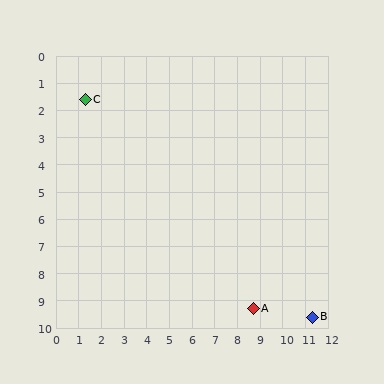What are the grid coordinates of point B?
Point B is at approximately (11.3, 9.6).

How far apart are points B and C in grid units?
Points B and C are about 12.8 grid units apart.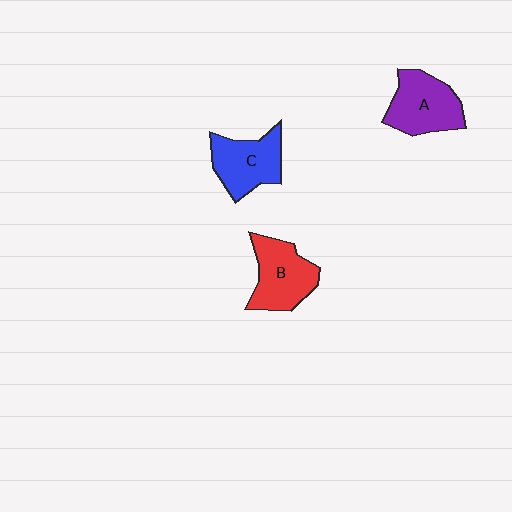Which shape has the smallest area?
Shape C (blue).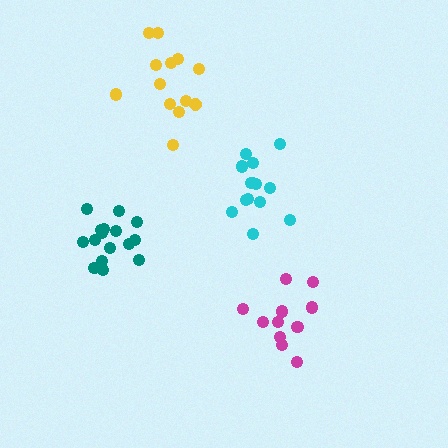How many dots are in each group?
Group 1: 16 dots, Group 2: 13 dots, Group 3: 12 dots, Group 4: 14 dots (55 total).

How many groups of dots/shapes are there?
There are 4 groups.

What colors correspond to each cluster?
The clusters are colored: teal, yellow, magenta, cyan.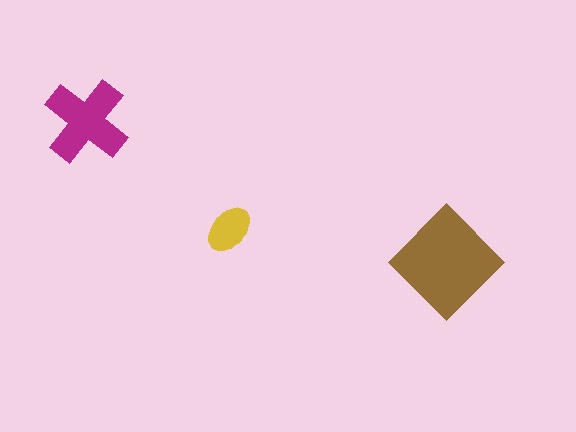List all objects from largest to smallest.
The brown diamond, the magenta cross, the yellow ellipse.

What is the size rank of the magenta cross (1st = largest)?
2nd.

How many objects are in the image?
There are 3 objects in the image.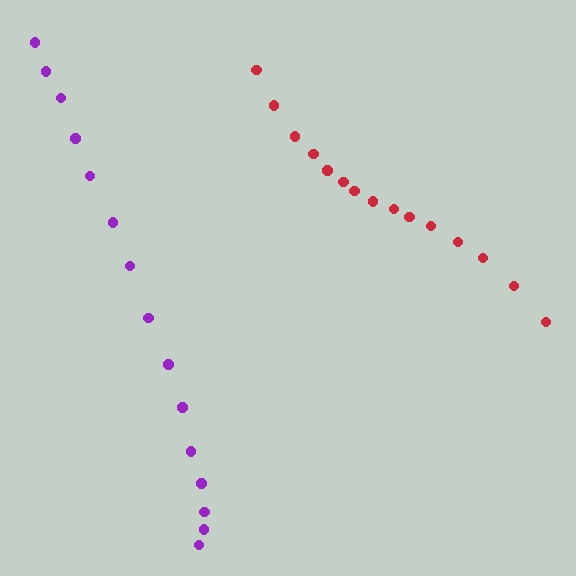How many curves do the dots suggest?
There are 2 distinct paths.